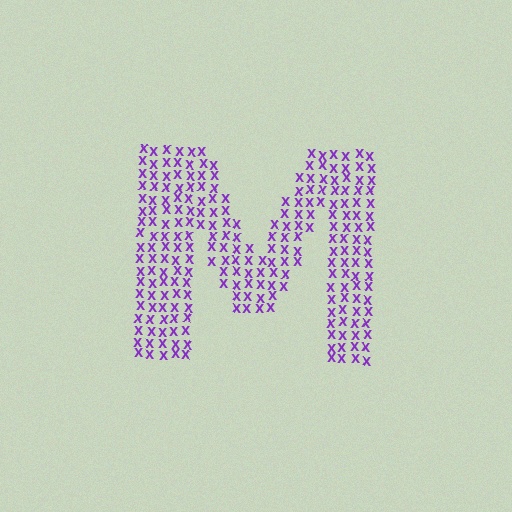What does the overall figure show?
The overall figure shows the letter M.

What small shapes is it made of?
It is made of small letter X's.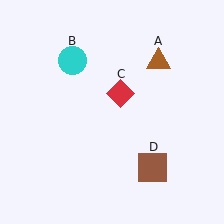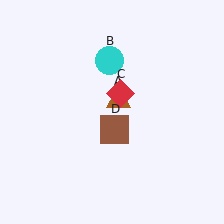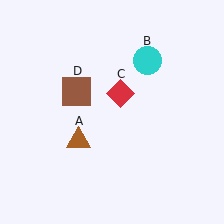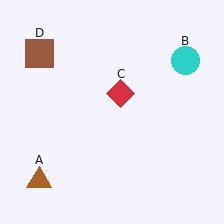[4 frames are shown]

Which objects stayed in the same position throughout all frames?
Red diamond (object C) remained stationary.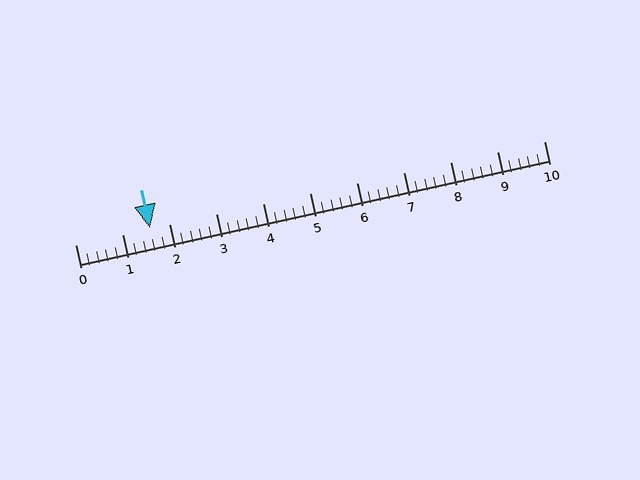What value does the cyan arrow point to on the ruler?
The cyan arrow points to approximately 1.6.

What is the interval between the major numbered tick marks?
The major tick marks are spaced 1 units apart.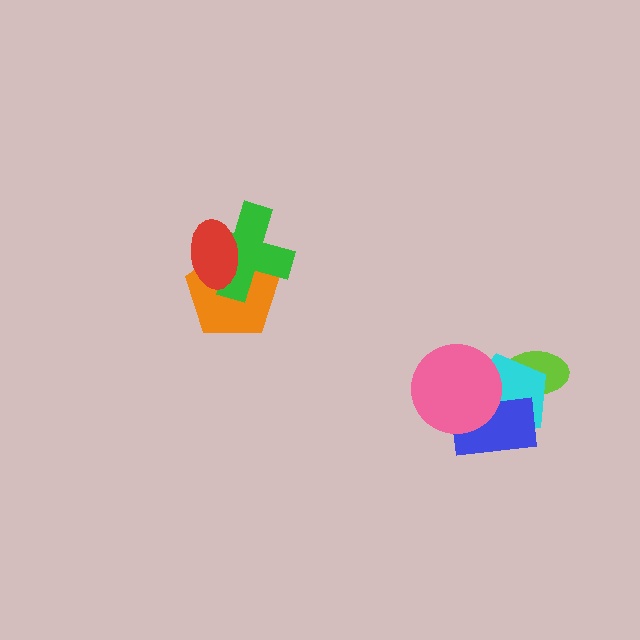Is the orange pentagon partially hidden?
Yes, it is partially covered by another shape.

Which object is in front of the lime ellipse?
The cyan pentagon is in front of the lime ellipse.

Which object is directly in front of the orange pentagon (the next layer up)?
The green cross is directly in front of the orange pentagon.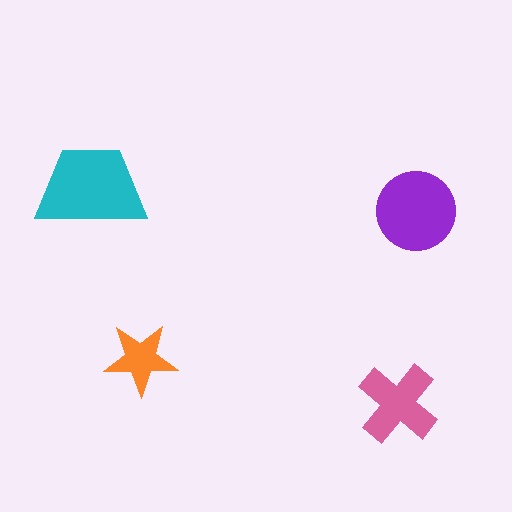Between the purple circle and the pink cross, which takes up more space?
The purple circle.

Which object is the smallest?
The orange star.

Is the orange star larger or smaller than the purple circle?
Smaller.